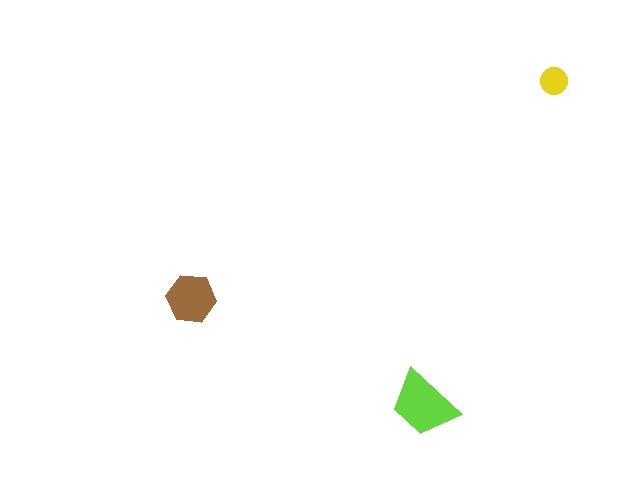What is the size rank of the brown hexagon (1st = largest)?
2nd.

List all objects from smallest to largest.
The yellow circle, the brown hexagon, the lime trapezoid.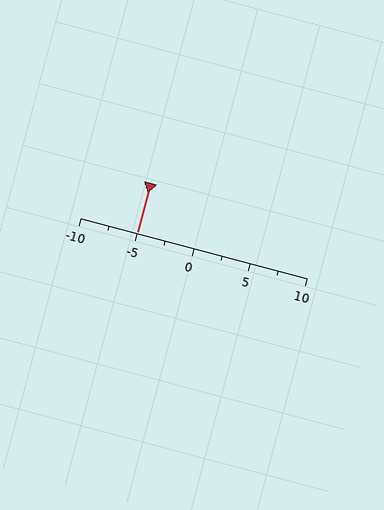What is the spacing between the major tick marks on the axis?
The major ticks are spaced 5 apart.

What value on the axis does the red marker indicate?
The marker indicates approximately -5.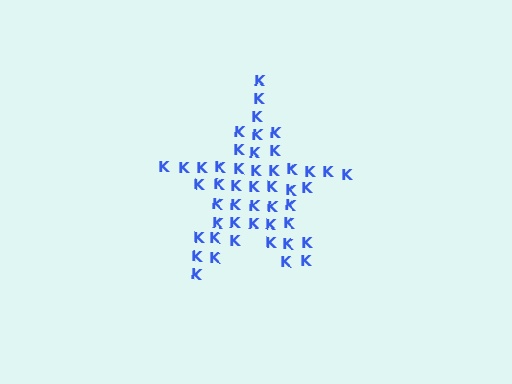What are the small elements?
The small elements are letter K's.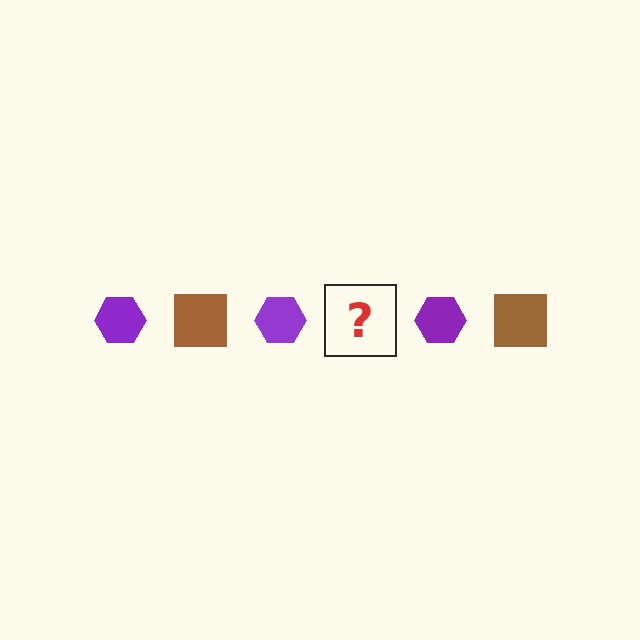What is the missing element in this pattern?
The missing element is a brown square.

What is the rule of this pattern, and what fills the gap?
The rule is that the pattern alternates between purple hexagon and brown square. The gap should be filled with a brown square.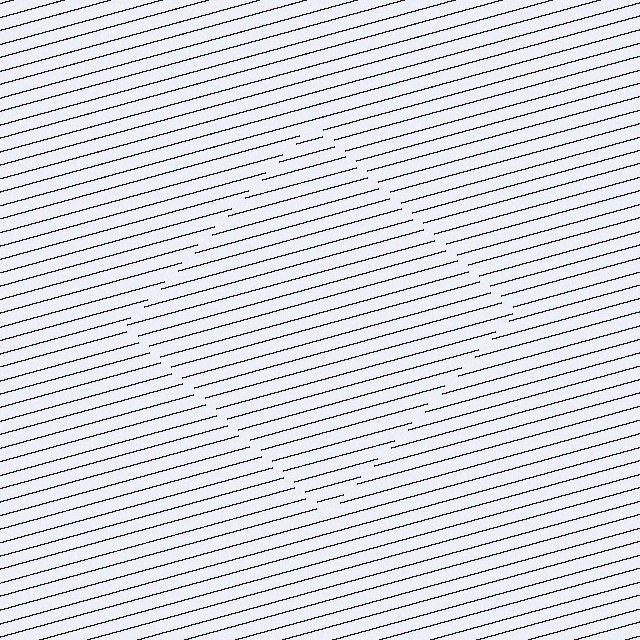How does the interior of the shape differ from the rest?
The interior of the shape contains the same grating, shifted by half a period — the contour is defined by the phase discontinuity where line-ends from the inner and outer gratings abut.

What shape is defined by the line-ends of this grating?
An illusory square. The interior of the shape contains the same grating, shifted by half a period — the contour is defined by the phase discontinuity where line-ends from the inner and outer gratings abut.